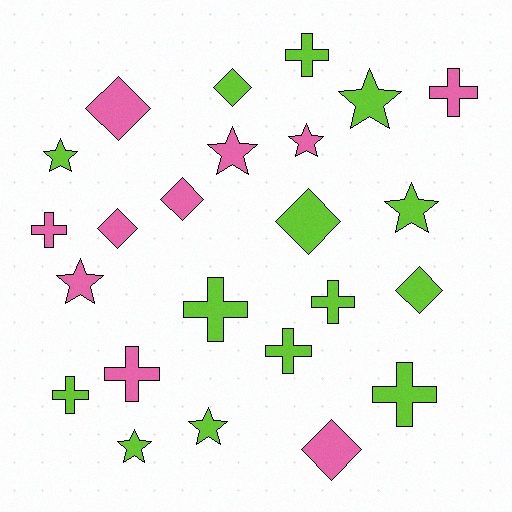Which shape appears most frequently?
Cross, with 9 objects.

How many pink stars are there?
There are 3 pink stars.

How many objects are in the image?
There are 24 objects.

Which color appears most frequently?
Lime, with 14 objects.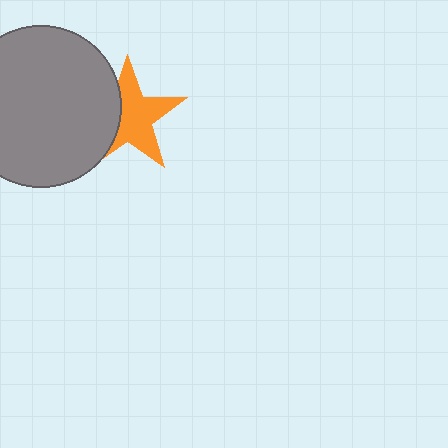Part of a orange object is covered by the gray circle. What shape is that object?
It is a star.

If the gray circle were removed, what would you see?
You would see the complete orange star.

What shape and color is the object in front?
The object in front is a gray circle.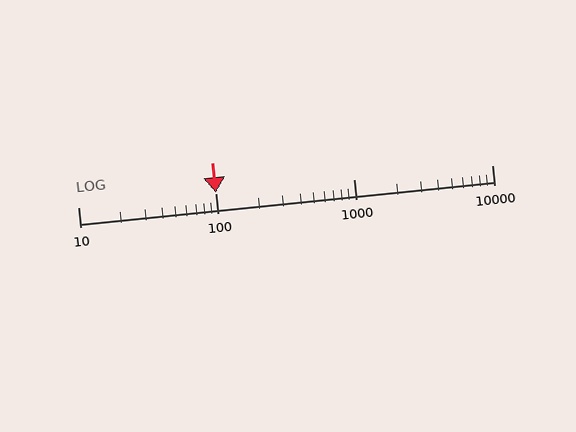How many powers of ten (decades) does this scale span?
The scale spans 3 decades, from 10 to 10000.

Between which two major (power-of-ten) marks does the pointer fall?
The pointer is between 100 and 1000.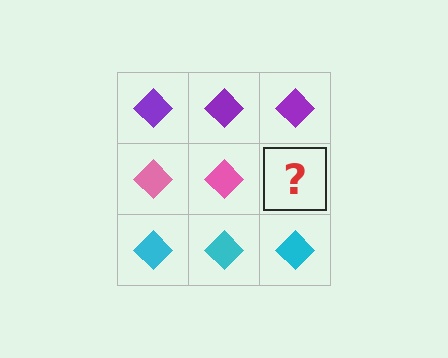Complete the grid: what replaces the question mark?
The question mark should be replaced with a pink diamond.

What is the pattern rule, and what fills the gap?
The rule is that each row has a consistent color. The gap should be filled with a pink diamond.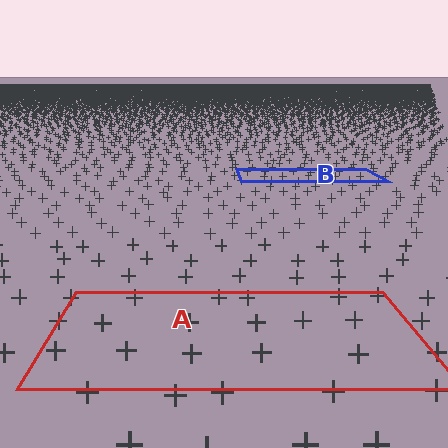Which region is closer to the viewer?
Region A is closer. The texture elements there are larger and more spread out.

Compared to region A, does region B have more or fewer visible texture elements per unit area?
Region B has more texture elements per unit area — they are packed more densely because it is farther away.